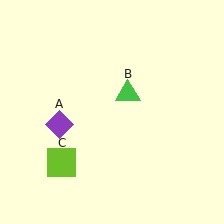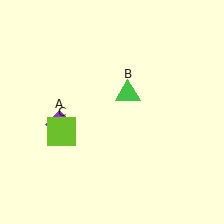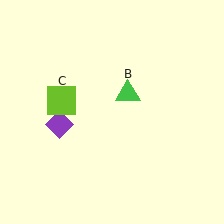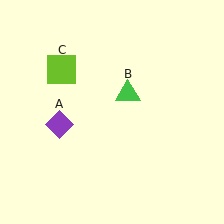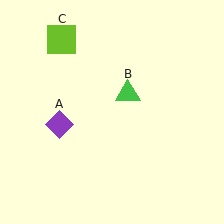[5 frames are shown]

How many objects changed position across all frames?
1 object changed position: lime square (object C).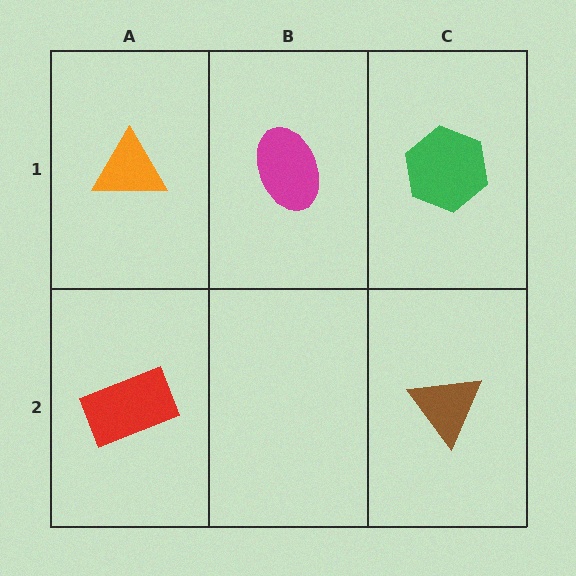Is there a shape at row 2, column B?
No, that cell is empty.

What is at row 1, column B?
A magenta ellipse.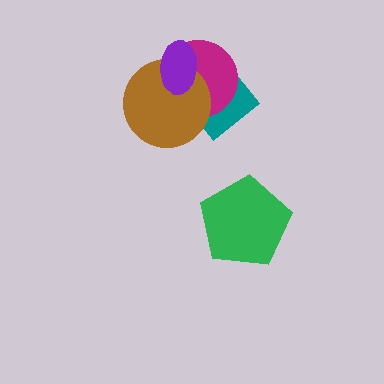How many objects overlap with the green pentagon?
0 objects overlap with the green pentagon.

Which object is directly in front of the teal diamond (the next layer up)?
The magenta circle is directly in front of the teal diamond.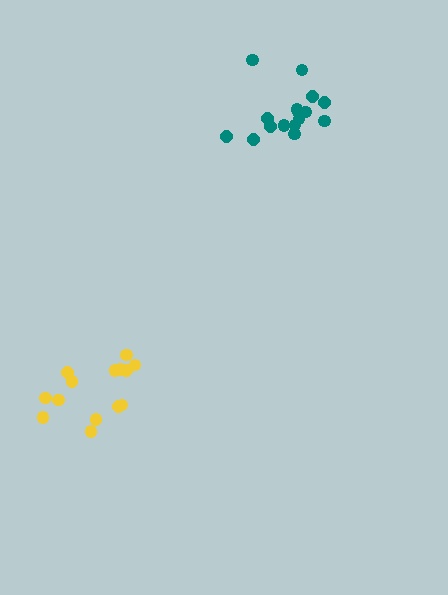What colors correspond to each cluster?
The clusters are colored: teal, yellow.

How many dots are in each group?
Group 1: 16 dots, Group 2: 14 dots (30 total).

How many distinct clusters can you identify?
There are 2 distinct clusters.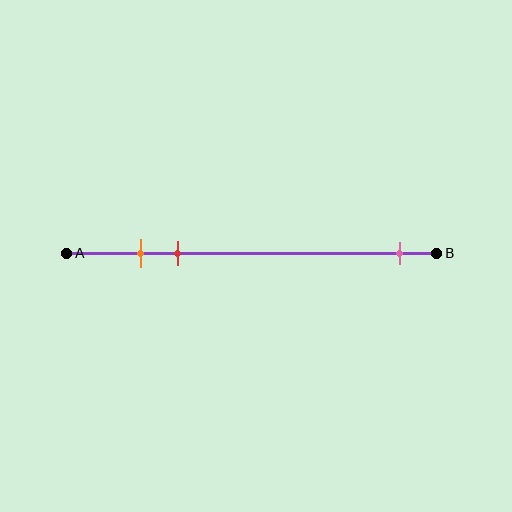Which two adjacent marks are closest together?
The orange and red marks are the closest adjacent pair.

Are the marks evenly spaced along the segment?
No, the marks are not evenly spaced.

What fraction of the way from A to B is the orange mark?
The orange mark is approximately 20% (0.2) of the way from A to B.